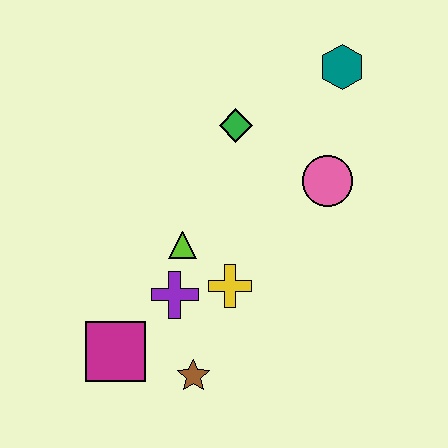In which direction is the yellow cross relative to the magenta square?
The yellow cross is to the right of the magenta square.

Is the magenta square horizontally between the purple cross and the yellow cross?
No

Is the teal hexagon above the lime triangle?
Yes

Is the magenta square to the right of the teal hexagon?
No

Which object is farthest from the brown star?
The teal hexagon is farthest from the brown star.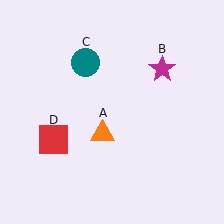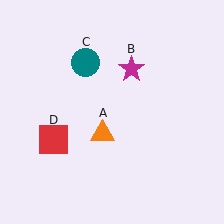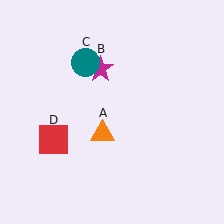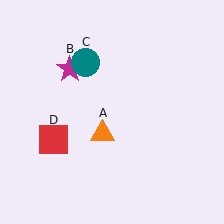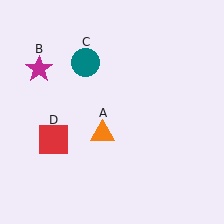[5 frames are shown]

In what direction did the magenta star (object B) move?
The magenta star (object B) moved left.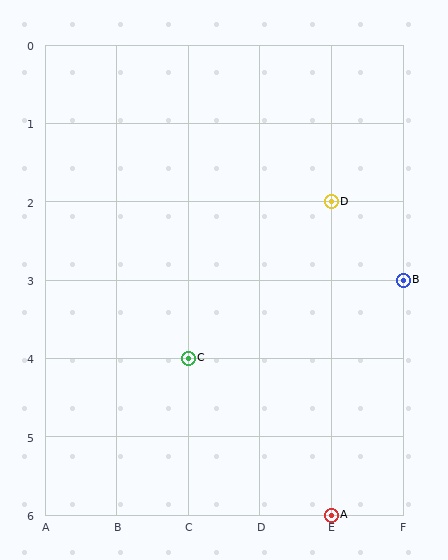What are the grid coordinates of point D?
Point D is at grid coordinates (E, 2).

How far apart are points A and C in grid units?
Points A and C are 2 columns and 2 rows apart (about 2.8 grid units diagonally).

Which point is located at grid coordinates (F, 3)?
Point B is at (F, 3).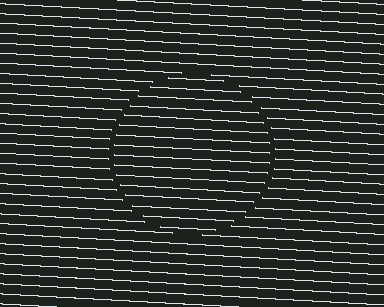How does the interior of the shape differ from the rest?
The interior of the shape contains the same grating, shifted by half a period — the contour is defined by the phase discontinuity where line-ends from the inner and outer gratings abut.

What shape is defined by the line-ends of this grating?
An illusory circle. The interior of the shape contains the same grating, shifted by half a period — the contour is defined by the phase discontinuity where line-ends from the inner and outer gratings abut.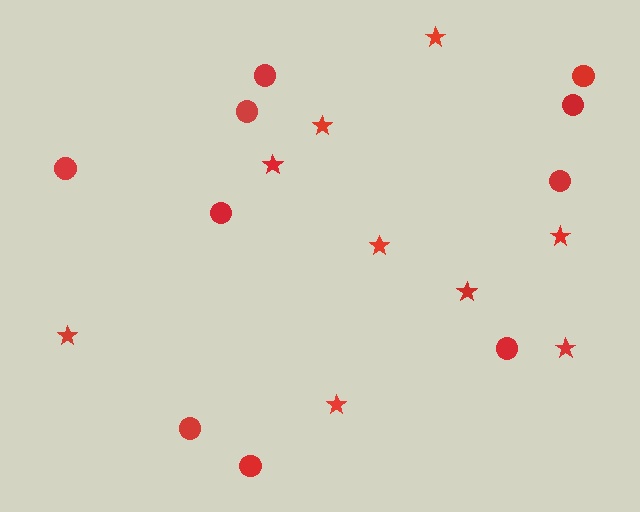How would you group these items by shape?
There are 2 groups: one group of stars (9) and one group of circles (10).